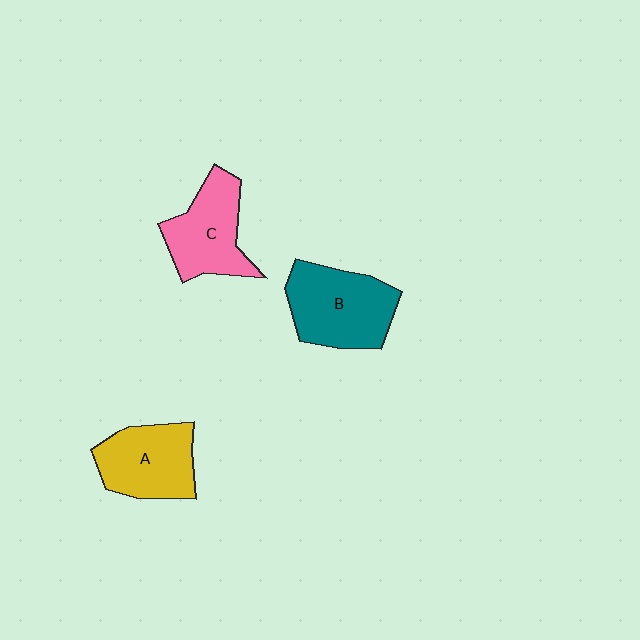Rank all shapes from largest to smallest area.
From largest to smallest: B (teal), A (yellow), C (pink).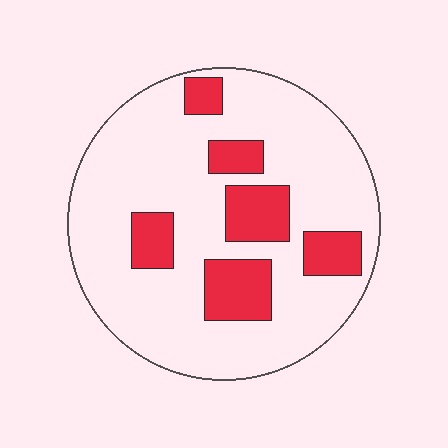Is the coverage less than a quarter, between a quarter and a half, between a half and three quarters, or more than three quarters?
Less than a quarter.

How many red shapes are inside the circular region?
6.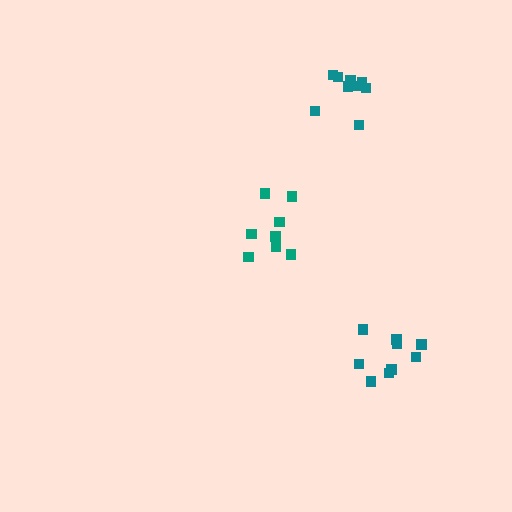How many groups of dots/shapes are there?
There are 3 groups.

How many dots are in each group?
Group 1: 9 dots, Group 2: 8 dots, Group 3: 9 dots (26 total).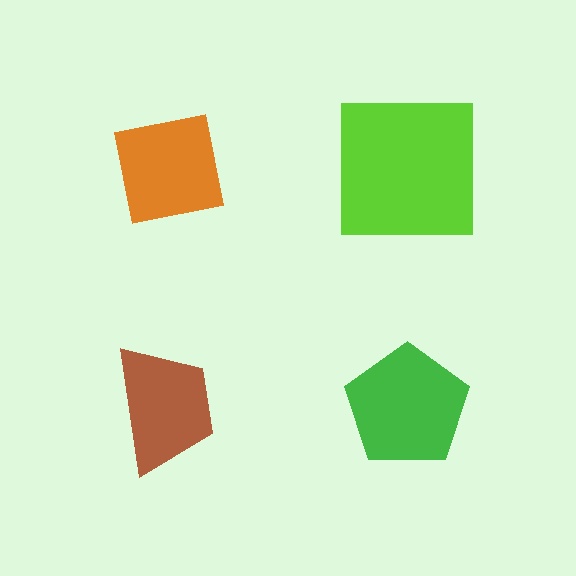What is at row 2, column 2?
A green pentagon.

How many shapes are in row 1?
2 shapes.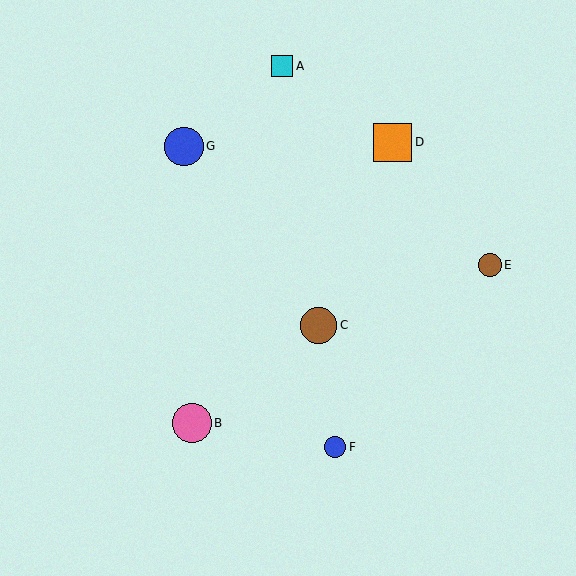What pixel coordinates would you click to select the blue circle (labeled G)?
Click at (184, 147) to select the blue circle G.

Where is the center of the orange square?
The center of the orange square is at (393, 142).